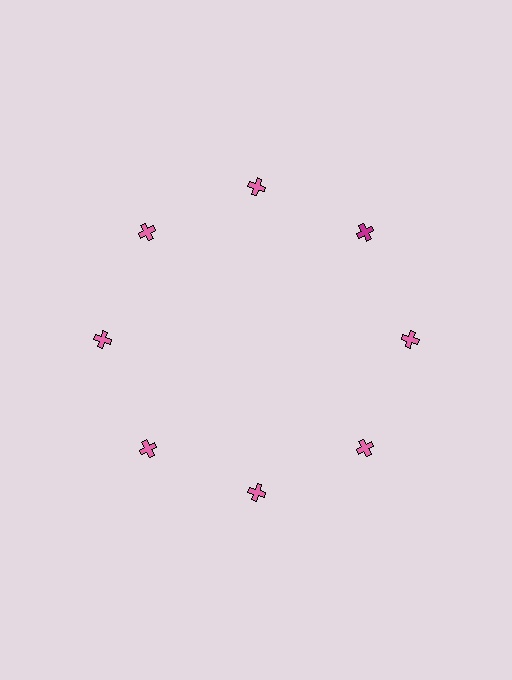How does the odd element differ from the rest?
It has a different color: magenta instead of pink.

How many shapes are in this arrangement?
There are 8 shapes arranged in a ring pattern.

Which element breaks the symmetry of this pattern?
The magenta cross at roughly the 2 o'clock position breaks the symmetry. All other shapes are pink crosses.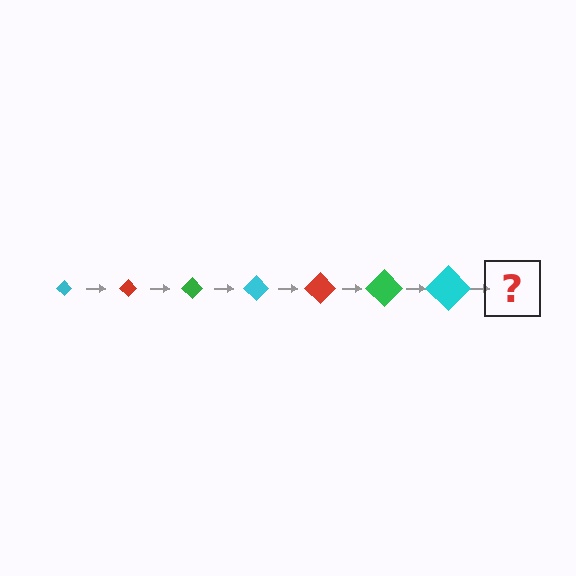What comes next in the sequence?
The next element should be a red diamond, larger than the previous one.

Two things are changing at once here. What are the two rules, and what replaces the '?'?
The two rules are that the diamond grows larger each step and the color cycles through cyan, red, and green. The '?' should be a red diamond, larger than the previous one.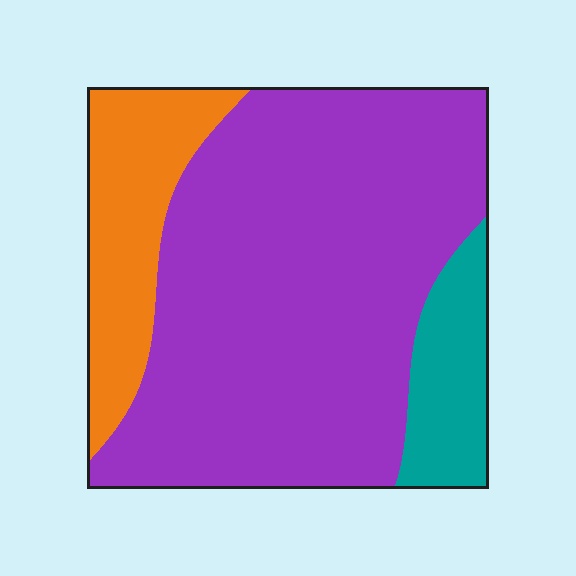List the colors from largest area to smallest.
From largest to smallest: purple, orange, teal.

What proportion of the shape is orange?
Orange covers around 20% of the shape.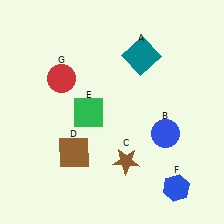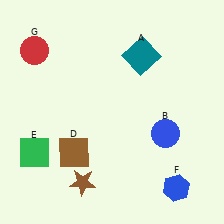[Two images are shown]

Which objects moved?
The objects that moved are: the brown star (C), the green square (E), the red circle (G).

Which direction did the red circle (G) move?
The red circle (G) moved up.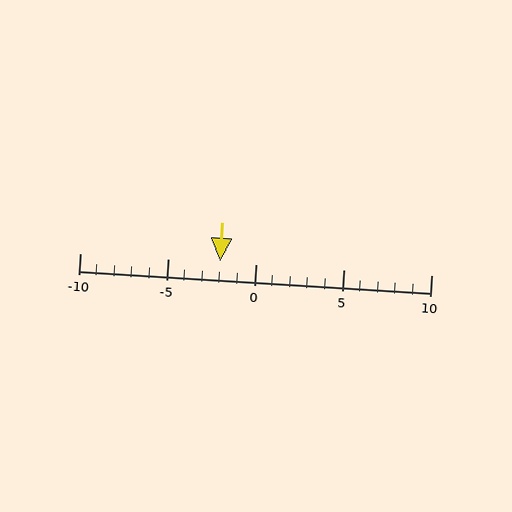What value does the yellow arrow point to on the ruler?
The yellow arrow points to approximately -2.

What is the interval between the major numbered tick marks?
The major tick marks are spaced 5 units apart.